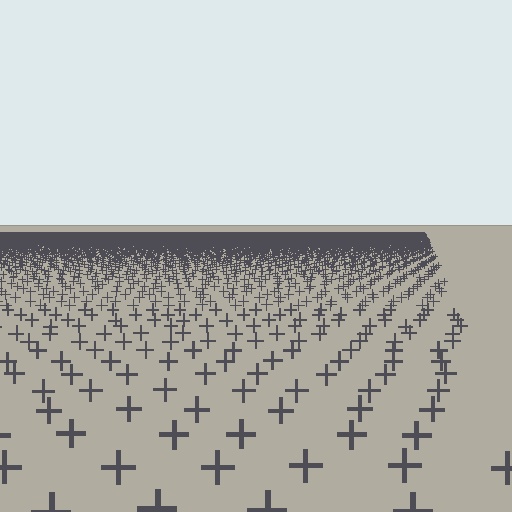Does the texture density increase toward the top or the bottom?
Density increases toward the top.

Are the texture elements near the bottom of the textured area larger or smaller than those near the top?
Larger. Near the bottom, elements are closer to the viewer and appear at a bigger on-screen size.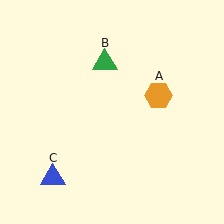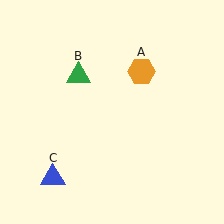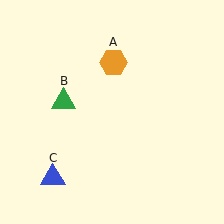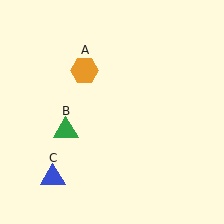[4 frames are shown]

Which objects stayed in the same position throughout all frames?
Blue triangle (object C) remained stationary.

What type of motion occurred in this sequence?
The orange hexagon (object A), green triangle (object B) rotated counterclockwise around the center of the scene.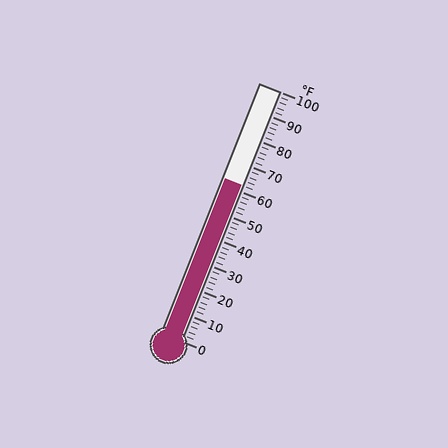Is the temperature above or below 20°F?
The temperature is above 20°F.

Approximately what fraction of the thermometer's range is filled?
The thermometer is filled to approximately 60% of its range.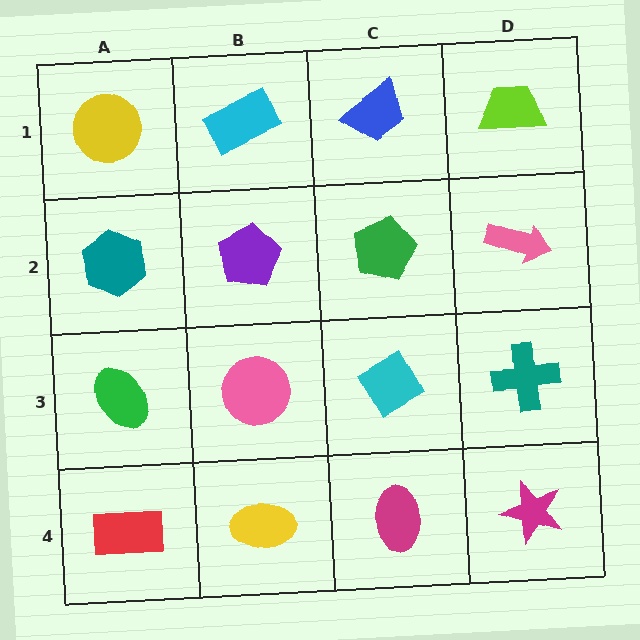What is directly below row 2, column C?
A cyan diamond.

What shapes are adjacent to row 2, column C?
A blue trapezoid (row 1, column C), a cyan diamond (row 3, column C), a purple pentagon (row 2, column B), a pink arrow (row 2, column D).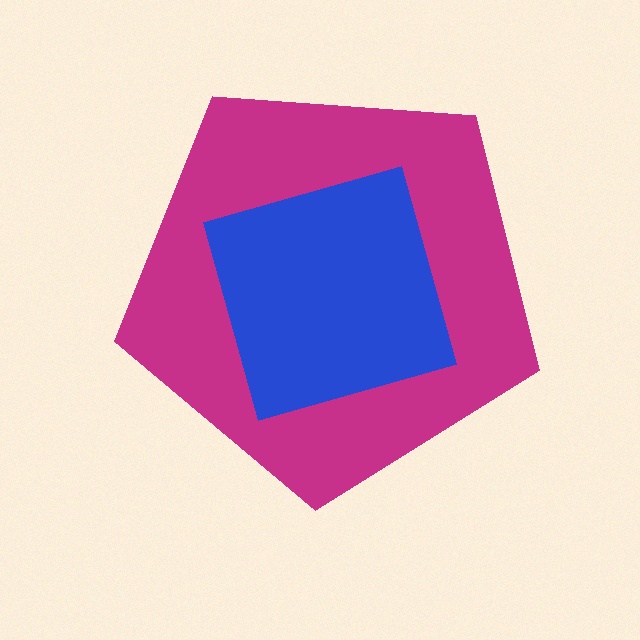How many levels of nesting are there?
2.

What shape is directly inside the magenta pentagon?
The blue diamond.